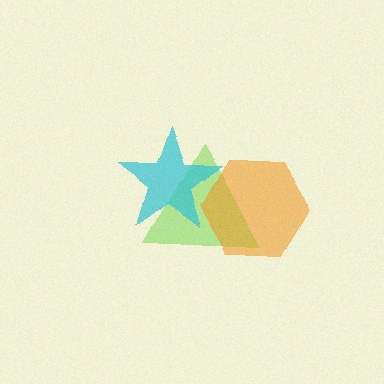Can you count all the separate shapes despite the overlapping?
Yes, there are 3 separate shapes.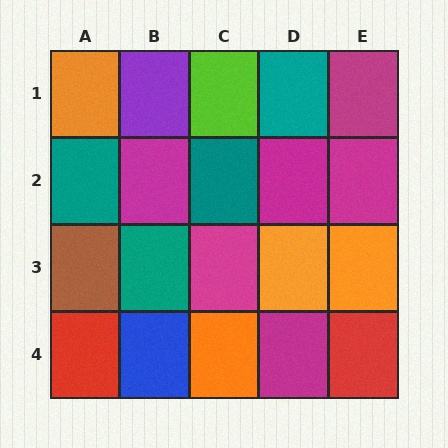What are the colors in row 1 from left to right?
Orange, purple, lime, teal, magenta.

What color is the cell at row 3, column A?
Brown.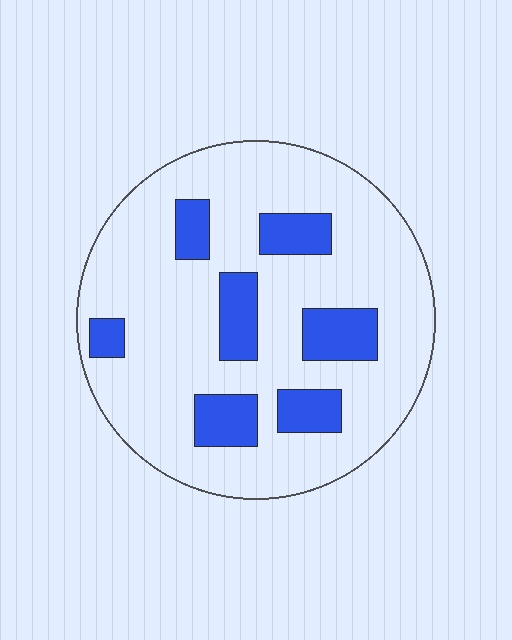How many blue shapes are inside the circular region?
7.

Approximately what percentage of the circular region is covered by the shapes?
Approximately 20%.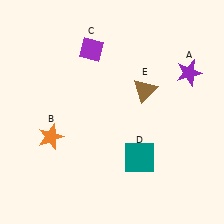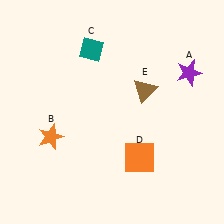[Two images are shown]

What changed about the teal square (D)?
In Image 1, D is teal. In Image 2, it changed to orange.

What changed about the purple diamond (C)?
In Image 1, C is purple. In Image 2, it changed to teal.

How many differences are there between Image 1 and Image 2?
There are 2 differences between the two images.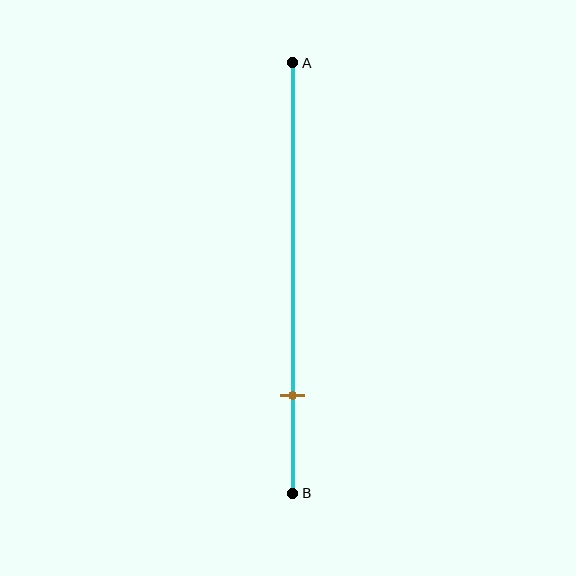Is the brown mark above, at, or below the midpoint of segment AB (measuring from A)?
The brown mark is below the midpoint of segment AB.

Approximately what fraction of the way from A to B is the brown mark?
The brown mark is approximately 75% of the way from A to B.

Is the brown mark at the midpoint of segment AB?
No, the mark is at about 75% from A, not at the 50% midpoint.